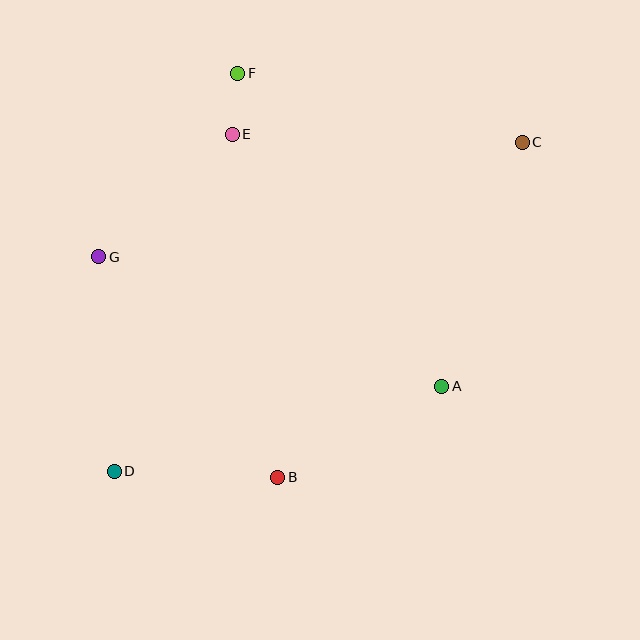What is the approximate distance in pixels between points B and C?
The distance between B and C is approximately 414 pixels.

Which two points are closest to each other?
Points E and F are closest to each other.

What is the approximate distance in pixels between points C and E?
The distance between C and E is approximately 290 pixels.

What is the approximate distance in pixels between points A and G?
The distance between A and G is approximately 367 pixels.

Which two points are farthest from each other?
Points C and D are farthest from each other.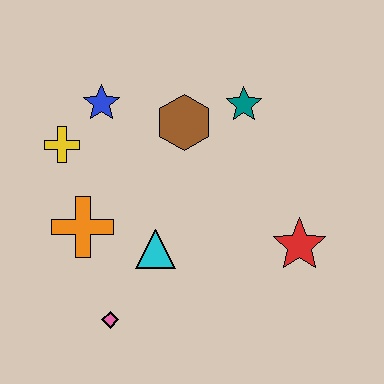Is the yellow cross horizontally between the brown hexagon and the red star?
No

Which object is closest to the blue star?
The yellow cross is closest to the blue star.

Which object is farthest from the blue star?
The red star is farthest from the blue star.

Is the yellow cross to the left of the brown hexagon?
Yes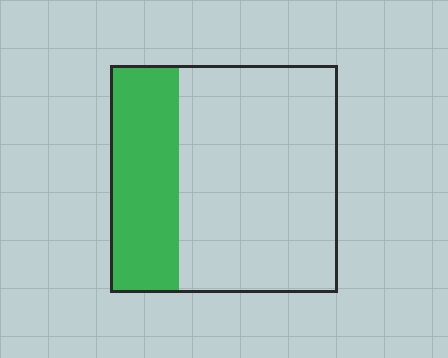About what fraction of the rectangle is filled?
About one third (1/3).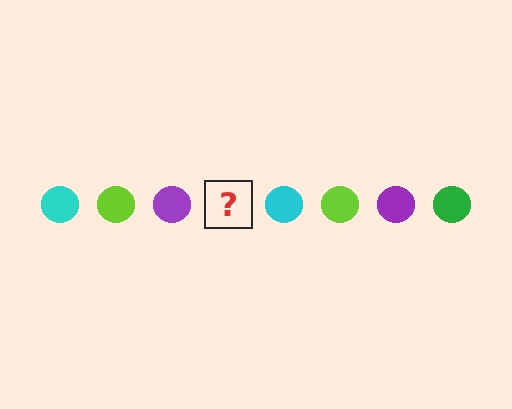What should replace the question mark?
The question mark should be replaced with a green circle.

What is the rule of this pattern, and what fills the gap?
The rule is that the pattern cycles through cyan, lime, purple, green circles. The gap should be filled with a green circle.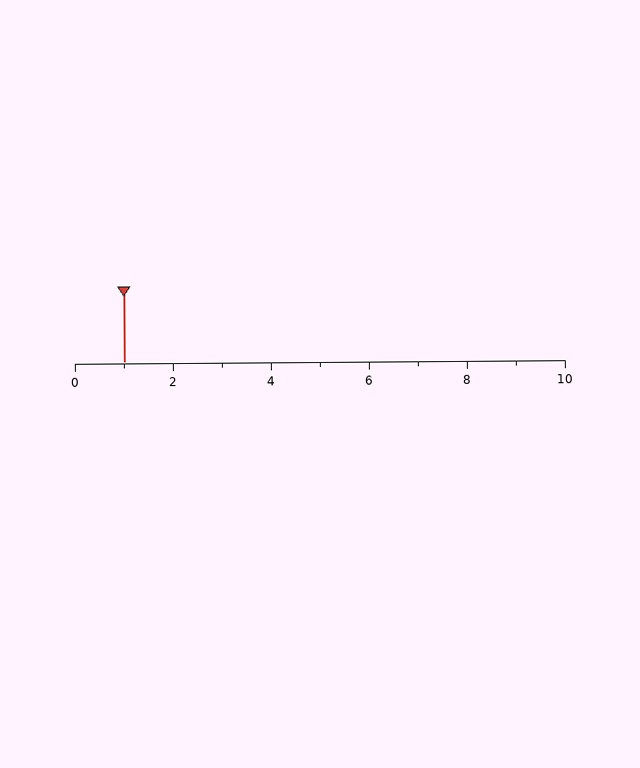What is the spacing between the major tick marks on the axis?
The major ticks are spaced 2 apart.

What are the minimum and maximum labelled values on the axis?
The axis runs from 0 to 10.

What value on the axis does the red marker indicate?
The marker indicates approximately 1.